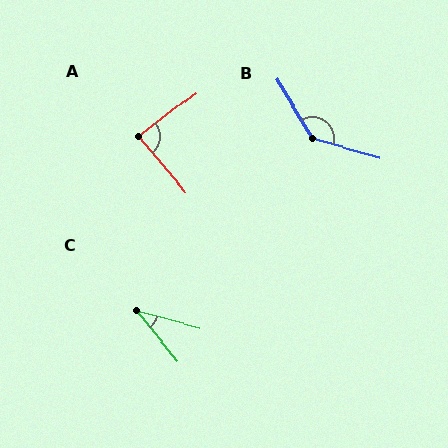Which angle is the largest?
B, at approximately 137 degrees.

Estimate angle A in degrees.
Approximately 87 degrees.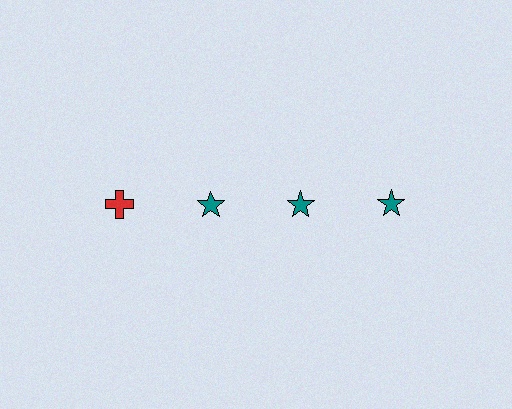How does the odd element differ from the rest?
It differs in both color (red instead of teal) and shape (cross instead of star).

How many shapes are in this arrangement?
There are 4 shapes arranged in a grid pattern.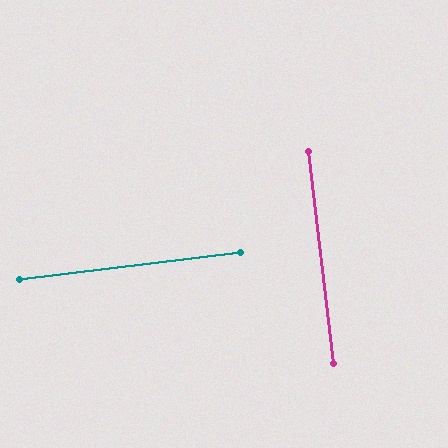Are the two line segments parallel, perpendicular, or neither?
Perpendicular — they meet at approximately 90°.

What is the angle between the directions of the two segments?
Approximately 90 degrees.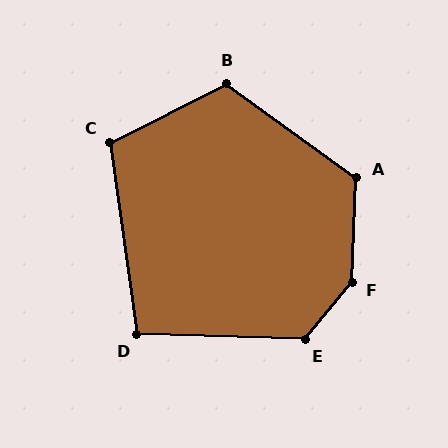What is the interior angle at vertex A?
Approximately 123 degrees (obtuse).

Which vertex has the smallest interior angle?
D, at approximately 100 degrees.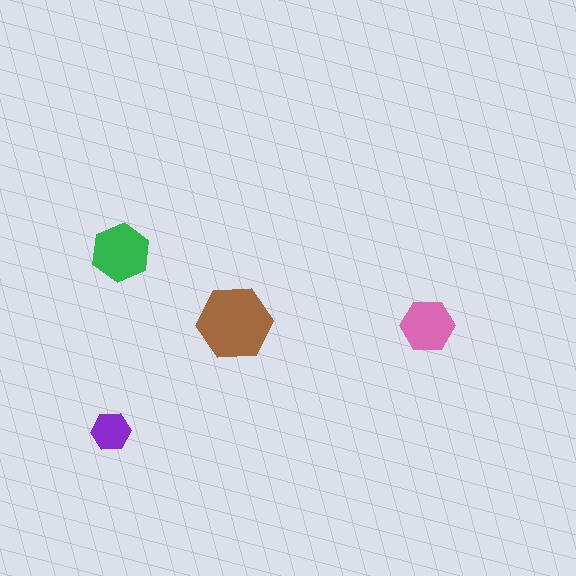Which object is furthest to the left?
The purple hexagon is leftmost.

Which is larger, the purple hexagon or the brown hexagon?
The brown one.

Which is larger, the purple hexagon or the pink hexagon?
The pink one.